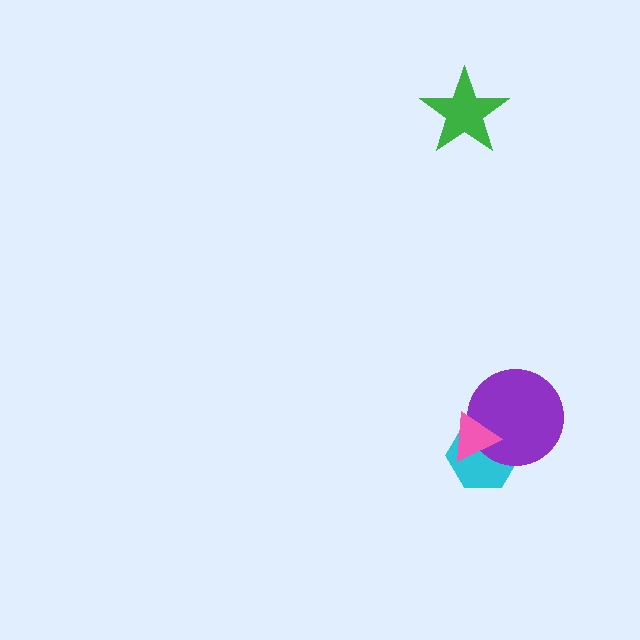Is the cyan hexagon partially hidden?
Yes, it is partially covered by another shape.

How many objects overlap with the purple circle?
2 objects overlap with the purple circle.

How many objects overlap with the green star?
0 objects overlap with the green star.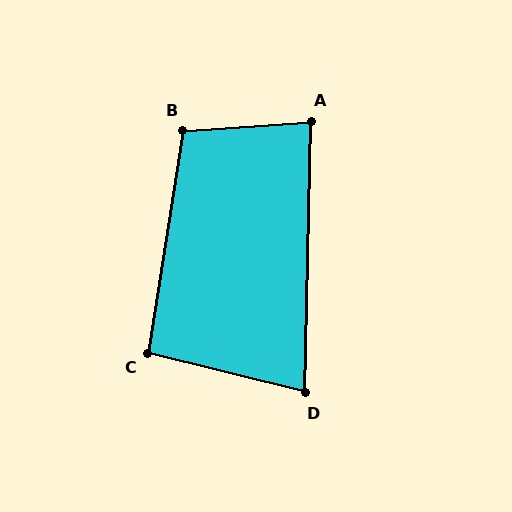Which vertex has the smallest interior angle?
D, at approximately 77 degrees.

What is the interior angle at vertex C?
Approximately 95 degrees (obtuse).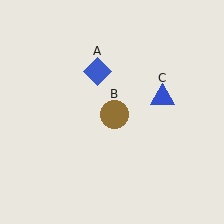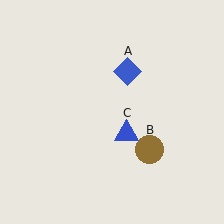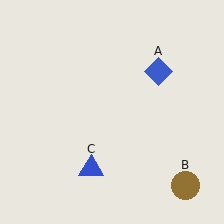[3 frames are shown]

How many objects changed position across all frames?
3 objects changed position: blue diamond (object A), brown circle (object B), blue triangle (object C).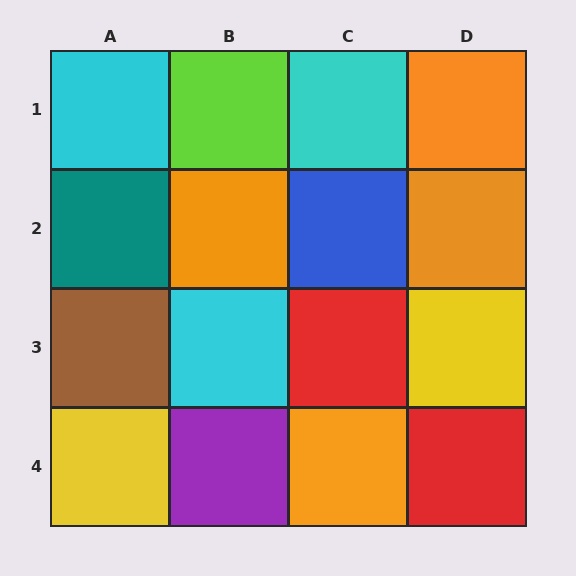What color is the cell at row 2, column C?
Blue.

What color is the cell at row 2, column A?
Teal.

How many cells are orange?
4 cells are orange.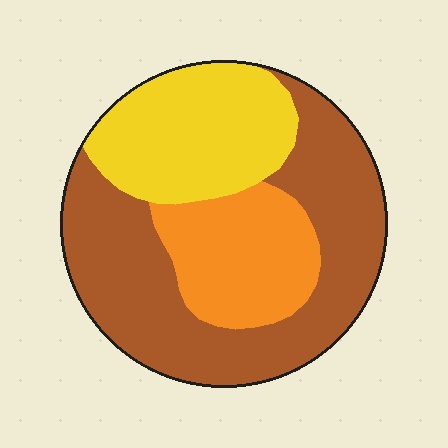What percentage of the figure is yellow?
Yellow takes up between a sixth and a third of the figure.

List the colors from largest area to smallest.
From largest to smallest: brown, yellow, orange.